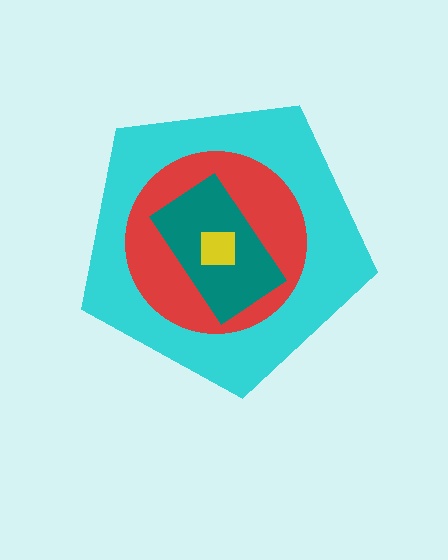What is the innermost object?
The yellow square.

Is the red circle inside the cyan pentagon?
Yes.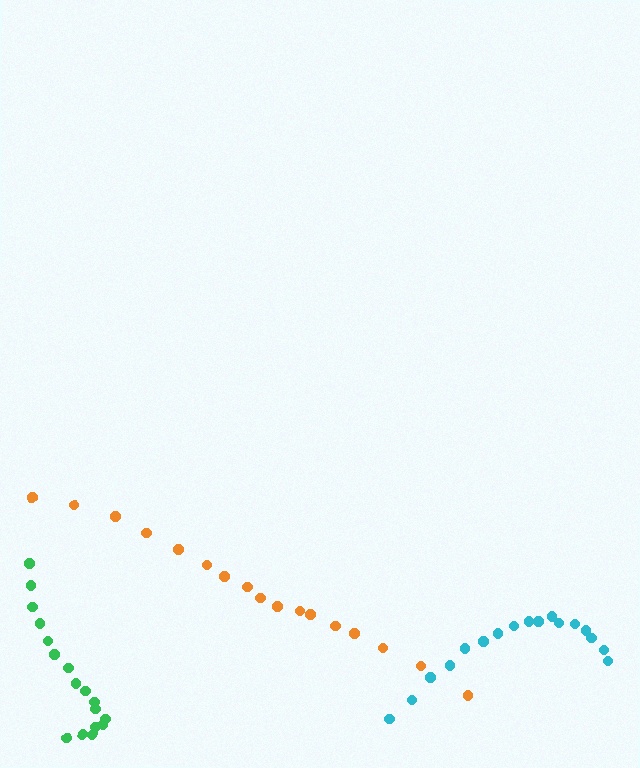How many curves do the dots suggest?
There are 3 distinct paths.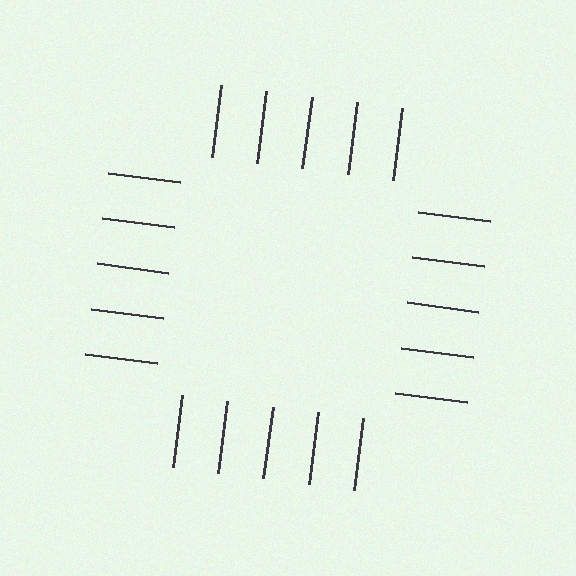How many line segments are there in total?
20 — 5 along each of the 4 edges.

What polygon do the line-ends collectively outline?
An illusory square — the line segments terminate on its edges but no continuous stroke is drawn.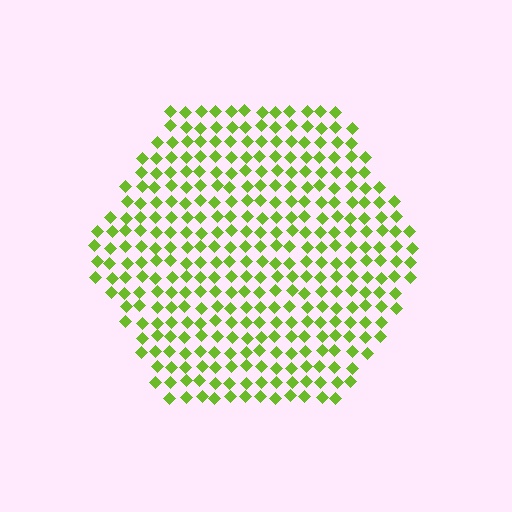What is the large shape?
The large shape is a hexagon.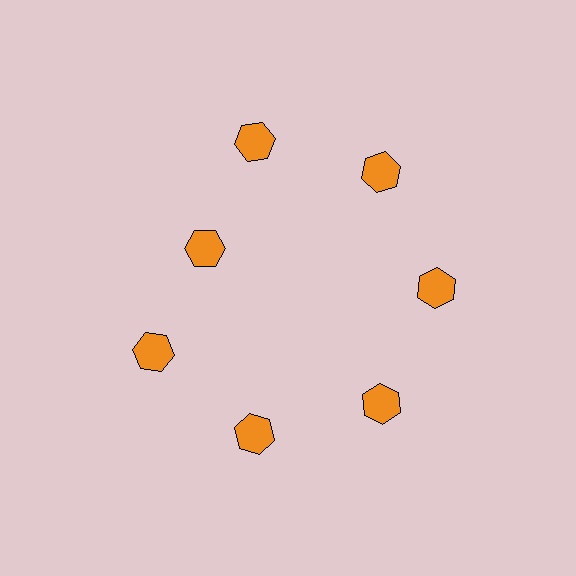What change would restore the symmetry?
The symmetry would be restored by moving it outward, back onto the ring so that all 7 hexagons sit at equal angles and equal distance from the center.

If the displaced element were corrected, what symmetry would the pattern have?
It would have 7-fold rotational symmetry — the pattern would map onto itself every 51 degrees.